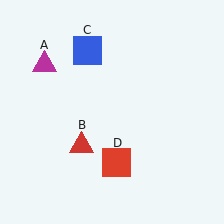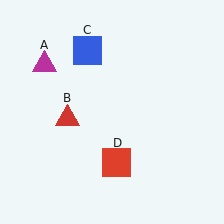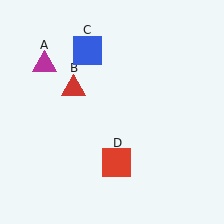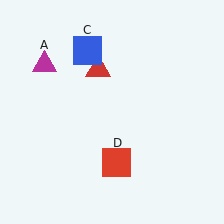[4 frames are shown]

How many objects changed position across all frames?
1 object changed position: red triangle (object B).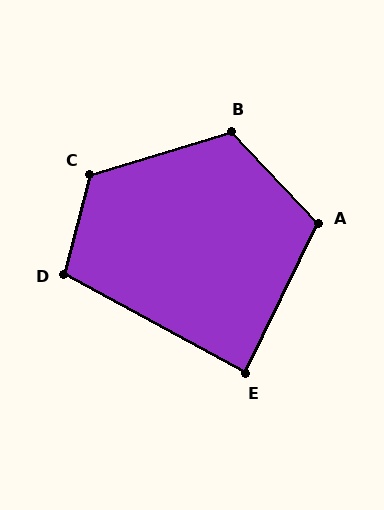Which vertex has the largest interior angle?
C, at approximately 122 degrees.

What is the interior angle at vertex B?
Approximately 116 degrees (obtuse).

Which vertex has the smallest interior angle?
E, at approximately 87 degrees.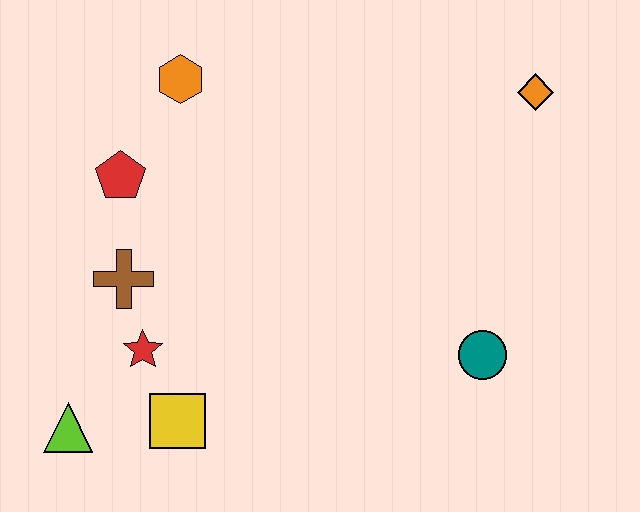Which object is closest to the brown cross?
The red star is closest to the brown cross.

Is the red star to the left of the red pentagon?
No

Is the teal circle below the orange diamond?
Yes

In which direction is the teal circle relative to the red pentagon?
The teal circle is to the right of the red pentagon.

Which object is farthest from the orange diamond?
The lime triangle is farthest from the orange diamond.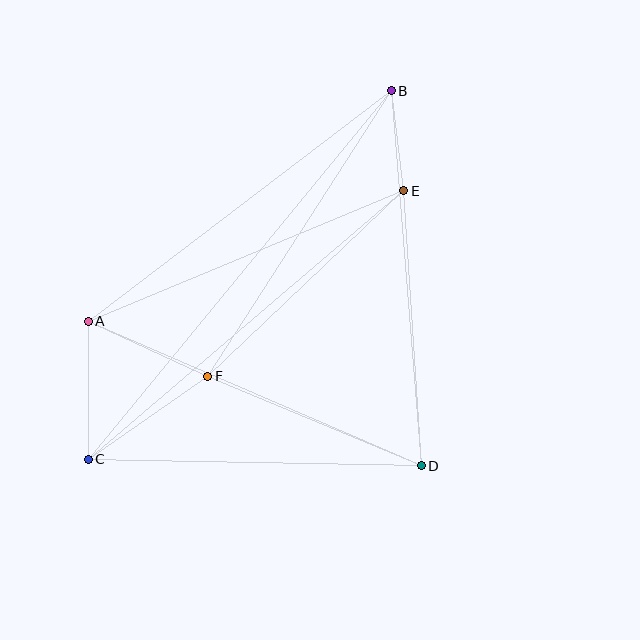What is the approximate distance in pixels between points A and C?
The distance between A and C is approximately 138 pixels.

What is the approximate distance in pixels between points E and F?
The distance between E and F is approximately 270 pixels.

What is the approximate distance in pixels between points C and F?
The distance between C and F is approximately 145 pixels.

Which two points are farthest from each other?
Points B and C are farthest from each other.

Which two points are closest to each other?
Points B and E are closest to each other.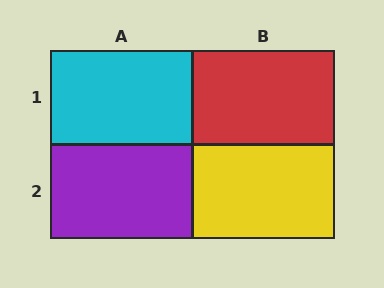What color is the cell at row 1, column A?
Cyan.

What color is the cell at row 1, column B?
Red.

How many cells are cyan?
1 cell is cyan.